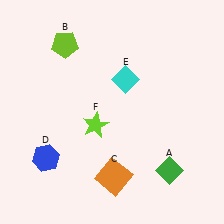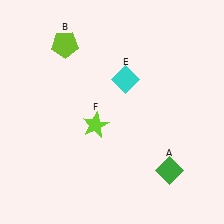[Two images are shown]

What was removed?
The orange square (C), the blue hexagon (D) were removed in Image 2.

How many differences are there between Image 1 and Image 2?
There are 2 differences between the two images.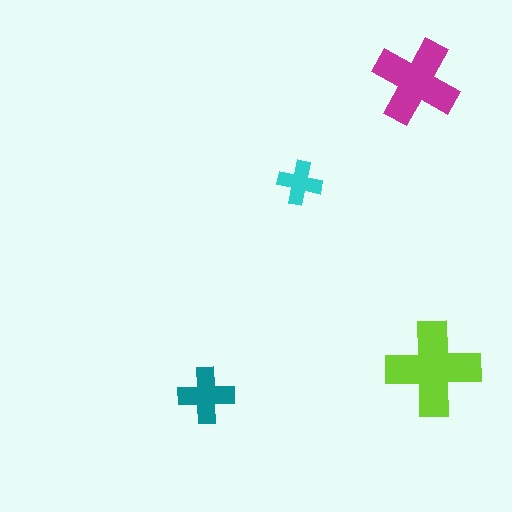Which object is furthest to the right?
The lime cross is rightmost.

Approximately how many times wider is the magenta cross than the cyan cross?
About 2 times wider.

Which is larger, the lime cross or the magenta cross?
The lime one.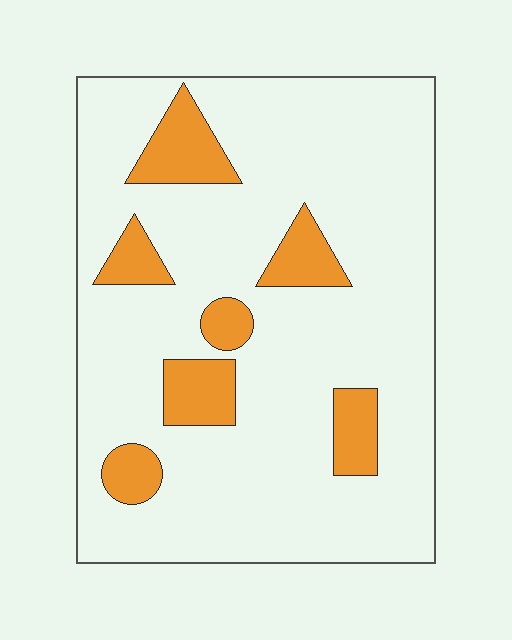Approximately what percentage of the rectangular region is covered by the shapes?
Approximately 15%.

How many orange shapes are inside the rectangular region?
7.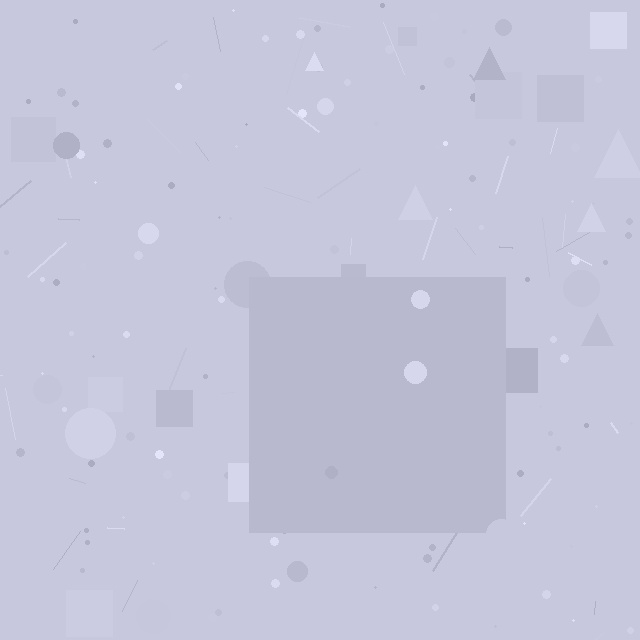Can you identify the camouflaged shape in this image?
The camouflaged shape is a square.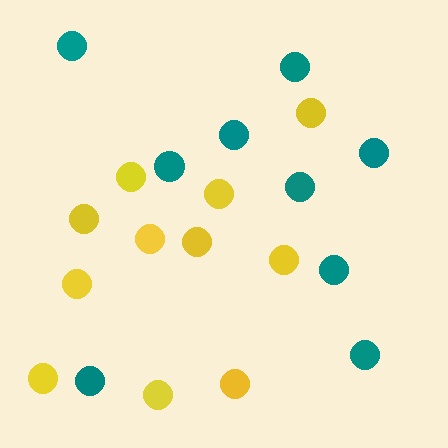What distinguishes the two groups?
There are 2 groups: one group of yellow circles (11) and one group of teal circles (9).